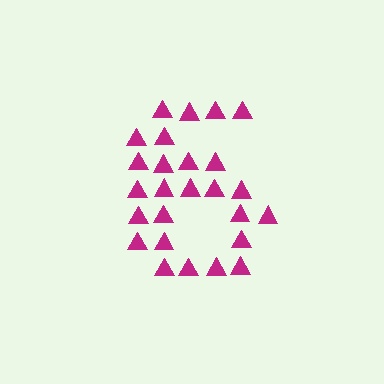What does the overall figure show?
The overall figure shows the digit 6.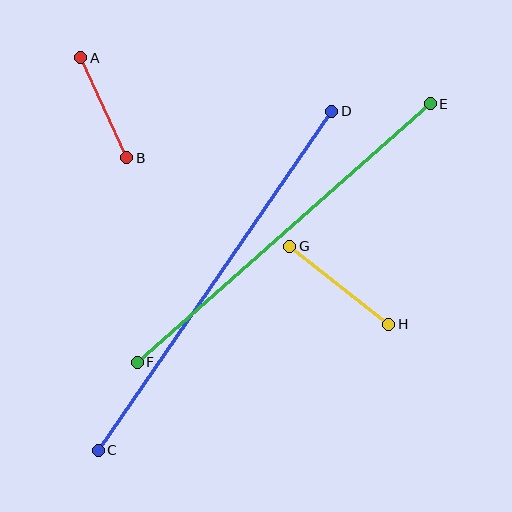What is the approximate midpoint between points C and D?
The midpoint is at approximately (215, 281) pixels.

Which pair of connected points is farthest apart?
Points C and D are farthest apart.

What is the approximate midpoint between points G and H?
The midpoint is at approximately (339, 285) pixels.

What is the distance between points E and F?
The distance is approximately 391 pixels.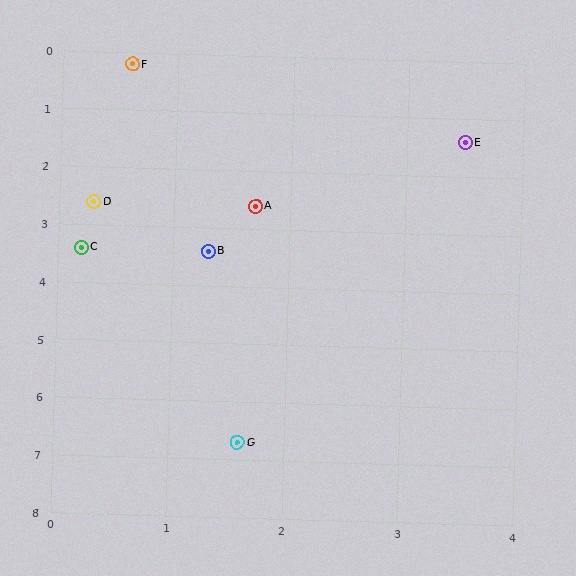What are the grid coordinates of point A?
Point A is at approximately (1.7, 2.6).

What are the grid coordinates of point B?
Point B is at approximately (1.3, 3.4).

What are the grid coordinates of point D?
Point D is at approximately (0.3, 2.6).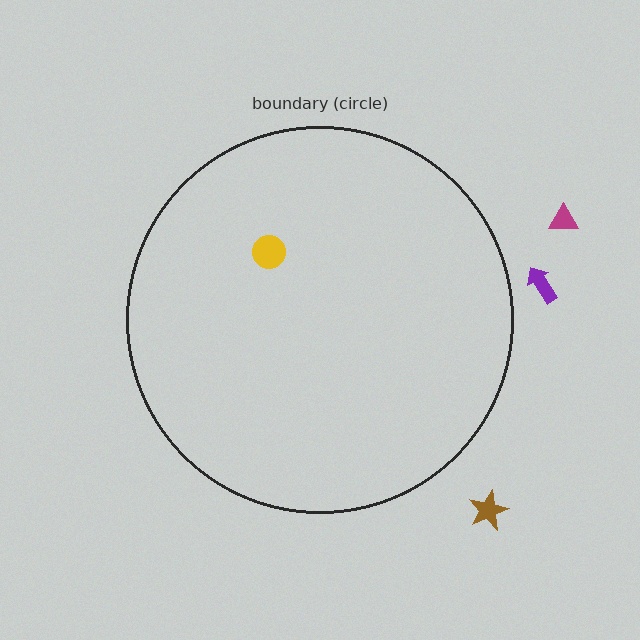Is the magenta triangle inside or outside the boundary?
Outside.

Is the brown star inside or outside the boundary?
Outside.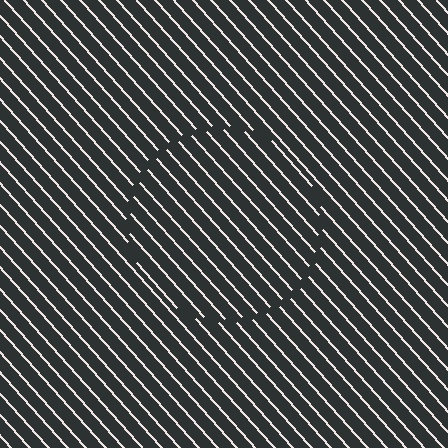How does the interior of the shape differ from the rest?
The interior of the shape contains the same grating, shifted by half a period — the contour is defined by the phase discontinuity where line-ends from the inner and outer gratings abut.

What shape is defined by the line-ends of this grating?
An illusory circle. The interior of the shape contains the same grating, shifted by half a period — the contour is defined by the phase discontinuity where line-ends from the inner and outer gratings abut.